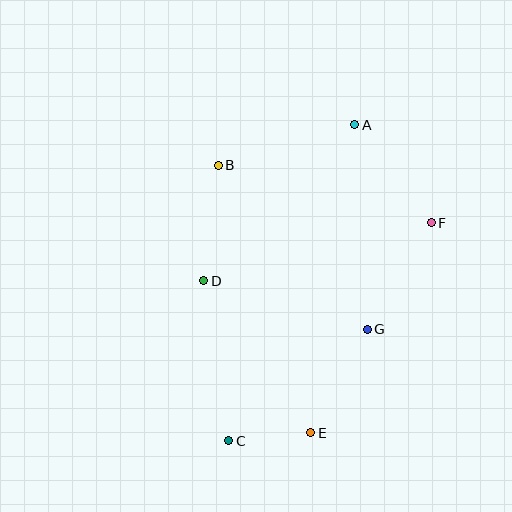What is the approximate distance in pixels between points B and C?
The distance between B and C is approximately 276 pixels.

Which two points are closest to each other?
Points C and E are closest to each other.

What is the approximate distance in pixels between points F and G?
The distance between F and G is approximately 124 pixels.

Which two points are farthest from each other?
Points A and C are farthest from each other.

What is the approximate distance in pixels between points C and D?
The distance between C and D is approximately 162 pixels.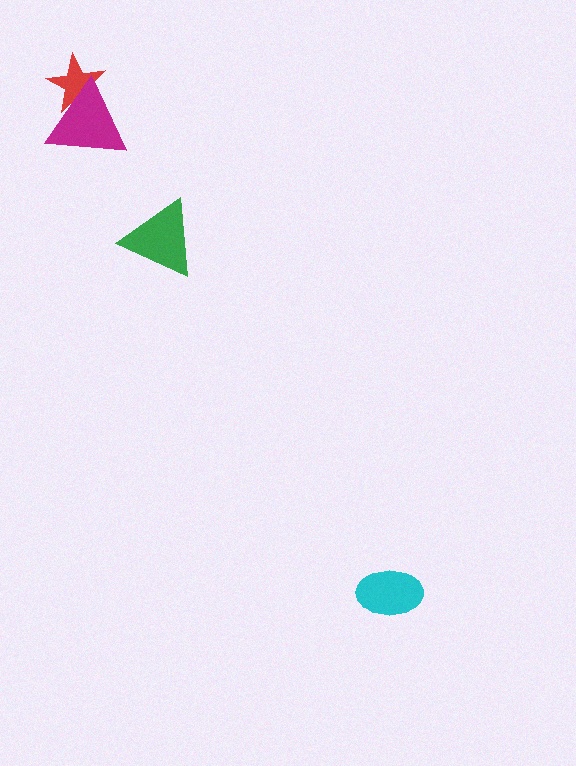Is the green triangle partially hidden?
No, no other shape covers it.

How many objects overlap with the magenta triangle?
1 object overlaps with the magenta triangle.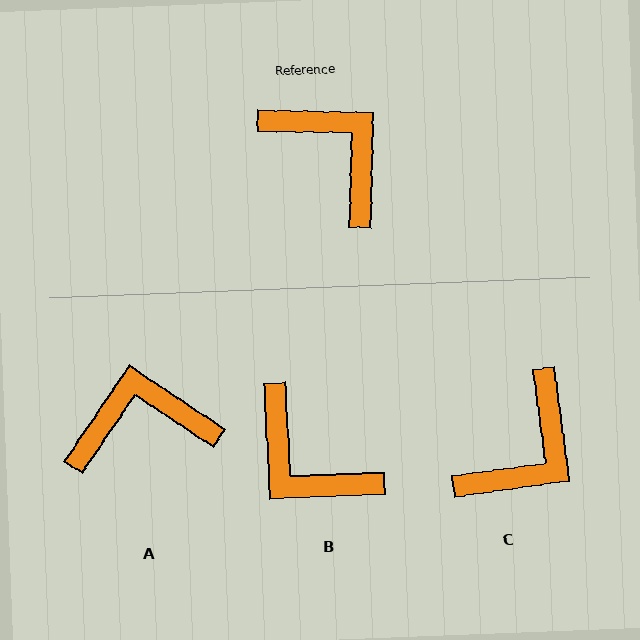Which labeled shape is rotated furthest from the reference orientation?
B, about 176 degrees away.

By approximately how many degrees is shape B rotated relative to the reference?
Approximately 176 degrees clockwise.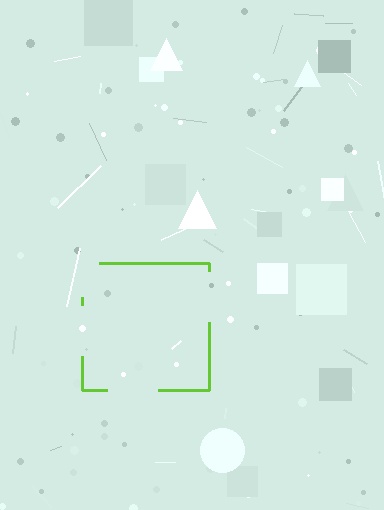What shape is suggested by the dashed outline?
The dashed outline suggests a square.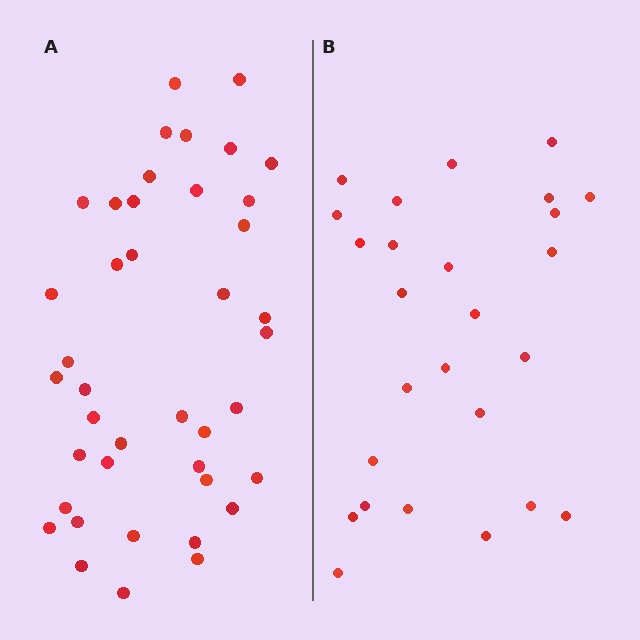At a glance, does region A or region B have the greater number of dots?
Region A (the left region) has more dots.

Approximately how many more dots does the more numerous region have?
Region A has approximately 15 more dots than region B.